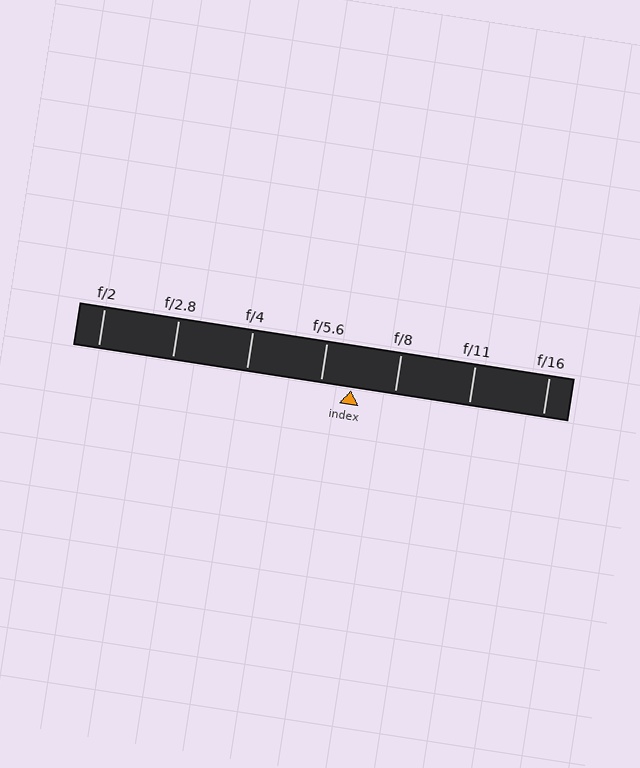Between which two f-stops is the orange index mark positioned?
The index mark is between f/5.6 and f/8.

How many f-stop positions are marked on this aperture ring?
There are 7 f-stop positions marked.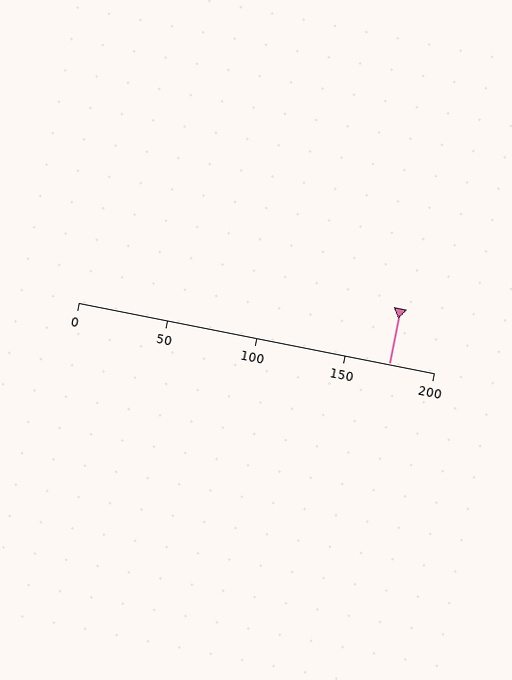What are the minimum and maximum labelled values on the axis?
The axis runs from 0 to 200.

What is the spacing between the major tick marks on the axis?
The major ticks are spaced 50 apart.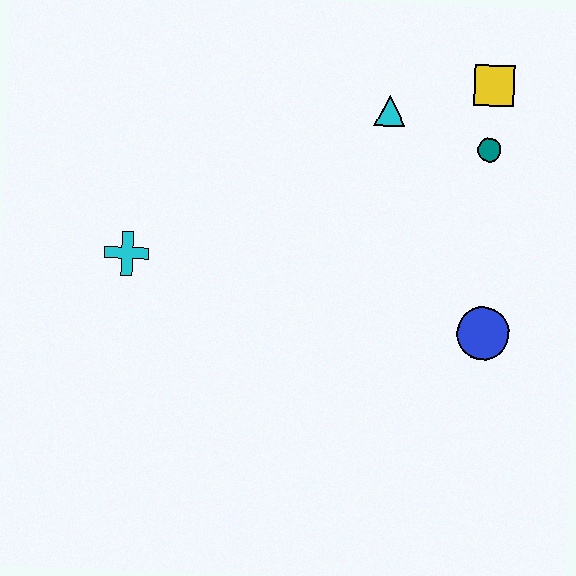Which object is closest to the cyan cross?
The cyan triangle is closest to the cyan cross.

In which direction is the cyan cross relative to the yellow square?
The cyan cross is to the left of the yellow square.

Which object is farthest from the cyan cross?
The yellow square is farthest from the cyan cross.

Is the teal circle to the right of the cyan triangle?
Yes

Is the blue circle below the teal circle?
Yes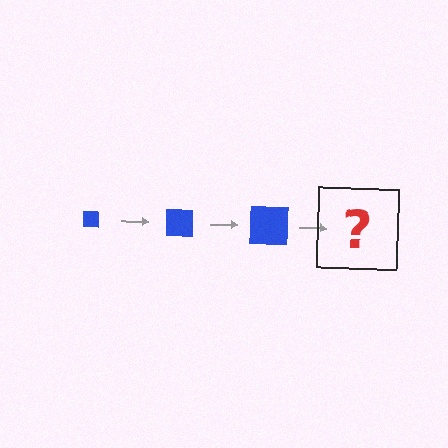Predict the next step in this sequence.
The next step is a blue square, larger than the previous one.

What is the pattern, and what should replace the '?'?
The pattern is that the square gets progressively larger each step. The '?' should be a blue square, larger than the previous one.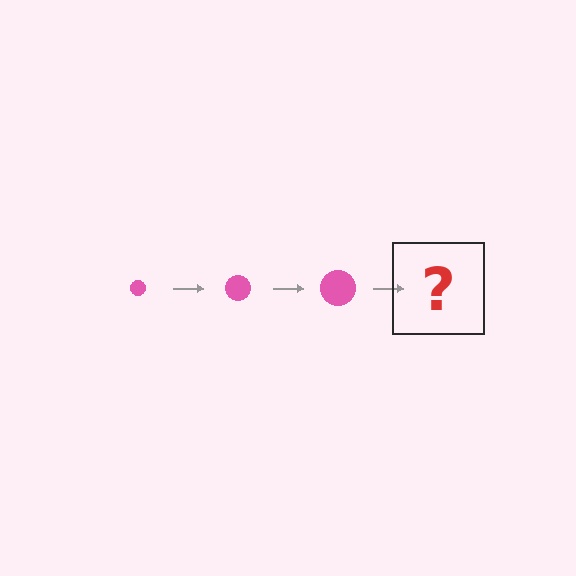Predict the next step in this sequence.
The next step is a pink circle, larger than the previous one.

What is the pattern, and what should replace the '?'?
The pattern is that the circle gets progressively larger each step. The '?' should be a pink circle, larger than the previous one.